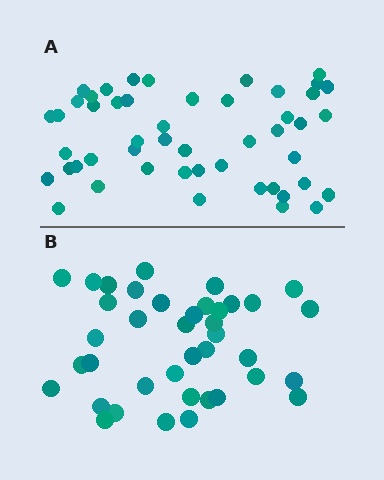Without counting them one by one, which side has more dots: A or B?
Region A (the top region) has more dots.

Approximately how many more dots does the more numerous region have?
Region A has roughly 10 or so more dots than region B.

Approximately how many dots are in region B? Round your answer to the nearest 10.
About 40 dots. (The exact count is 39, which rounds to 40.)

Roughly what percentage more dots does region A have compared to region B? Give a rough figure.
About 25% more.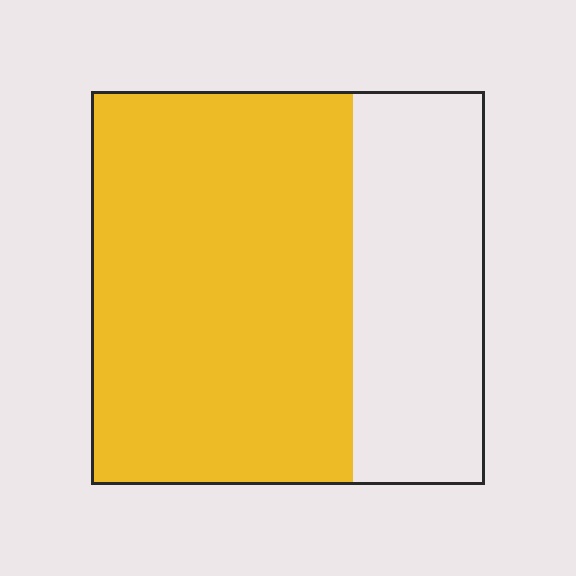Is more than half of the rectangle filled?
Yes.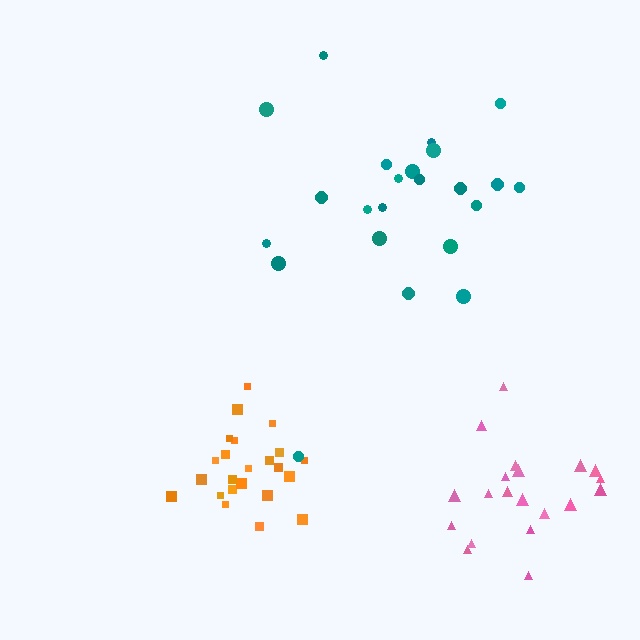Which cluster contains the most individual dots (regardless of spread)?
Orange (23).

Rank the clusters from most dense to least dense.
orange, pink, teal.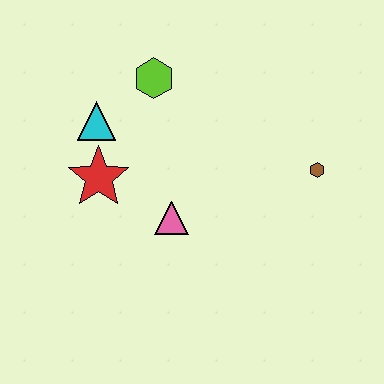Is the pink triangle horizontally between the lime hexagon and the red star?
No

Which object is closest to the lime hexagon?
The cyan triangle is closest to the lime hexagon.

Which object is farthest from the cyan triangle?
The brown hexagon is farthest from the cyan triangle.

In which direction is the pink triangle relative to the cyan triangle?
The pink triangle is below the cyan triangle.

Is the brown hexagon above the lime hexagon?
No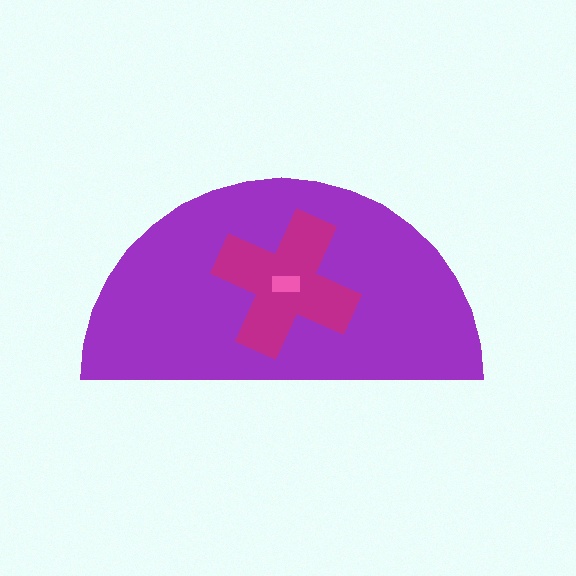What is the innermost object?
The pink rectangle.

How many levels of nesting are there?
3.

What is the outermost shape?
The purple semicircle.